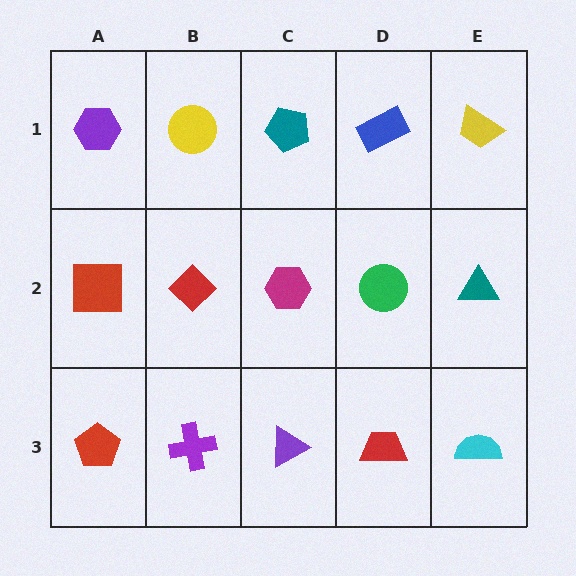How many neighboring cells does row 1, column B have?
3.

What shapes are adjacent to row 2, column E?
A yellow trapezoid (row 1, column E), a cyan semicircle (row 3, column E), a green circle (row 2, column D).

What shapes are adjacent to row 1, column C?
A magenta hexagon (row 2, column C), a yellow circle (row 1, column B), a blue rectangle (row 1, column D).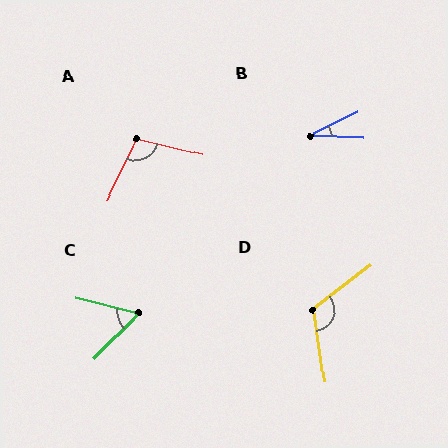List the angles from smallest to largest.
B (28°), C (59°), A (103°), D (119°).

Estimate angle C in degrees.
Approximately 59 degrees.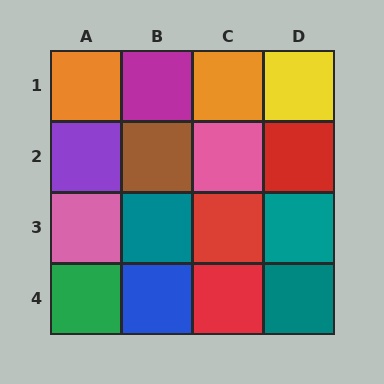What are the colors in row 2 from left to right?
Purple, brown, pink, red.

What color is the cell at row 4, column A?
Green.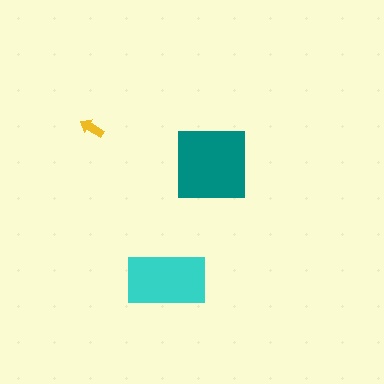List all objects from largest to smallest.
The teal square, the cyan rectangle, the yellow arrow.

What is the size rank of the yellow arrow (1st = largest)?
3rd.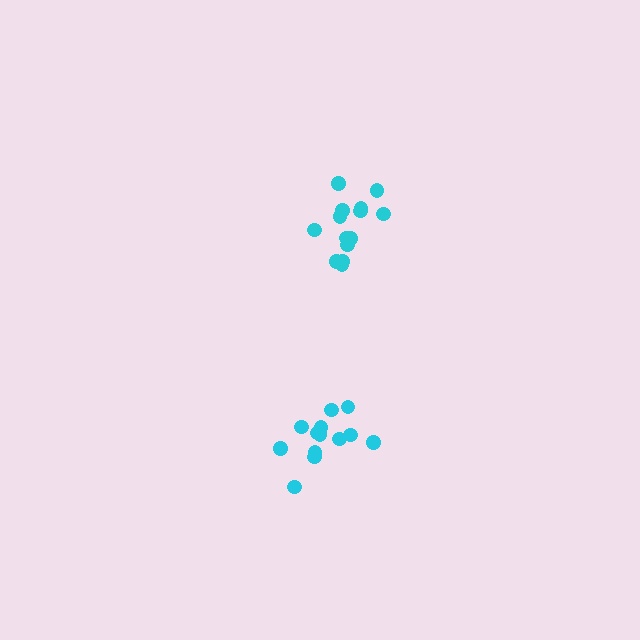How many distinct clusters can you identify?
There are 2 distinct clusters.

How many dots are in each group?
Group 1: 14 dots, Group 2: 13 dots (27 total).